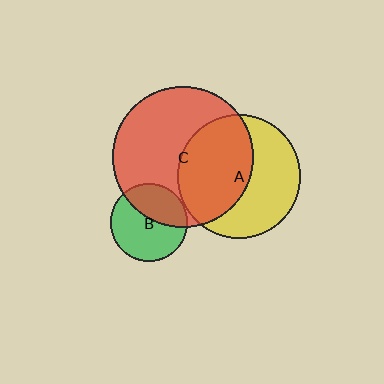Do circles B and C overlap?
Yes.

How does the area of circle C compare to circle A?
Approximately 1.3 times.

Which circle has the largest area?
Circle C (red).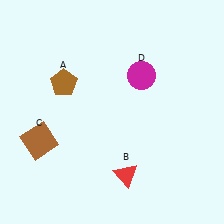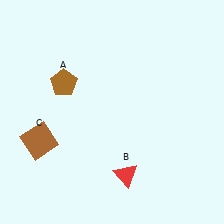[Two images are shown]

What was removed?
The magenta circle (D) was removed in Image 2.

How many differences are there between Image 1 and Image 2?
There is 1 difference between the two images.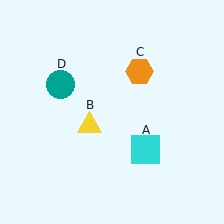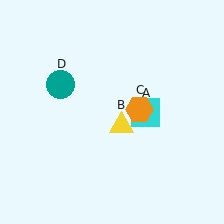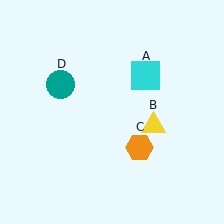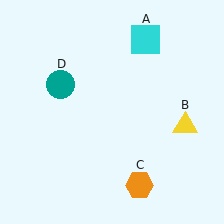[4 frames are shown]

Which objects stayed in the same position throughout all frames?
Teal circle (object D) remained stationary.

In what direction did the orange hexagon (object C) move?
The orange hexagon (object C) moved down.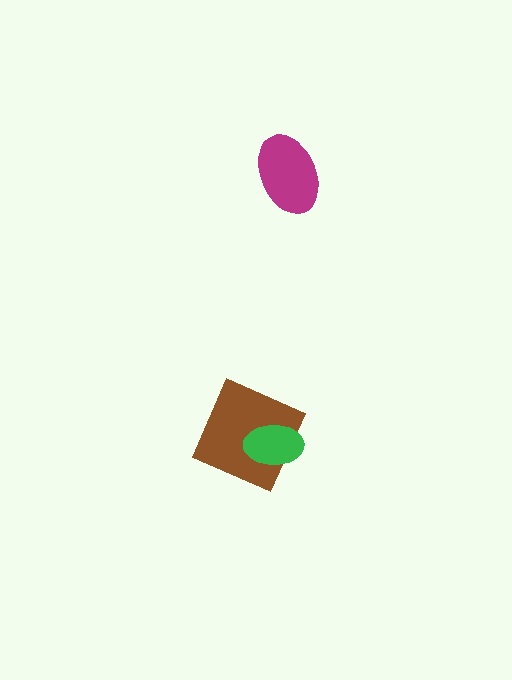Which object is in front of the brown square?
The green ellipse is in front of the brown square.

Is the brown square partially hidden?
Yes, it is partially covered by another shape.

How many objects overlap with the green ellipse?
1 object overlaps with the green ellipse.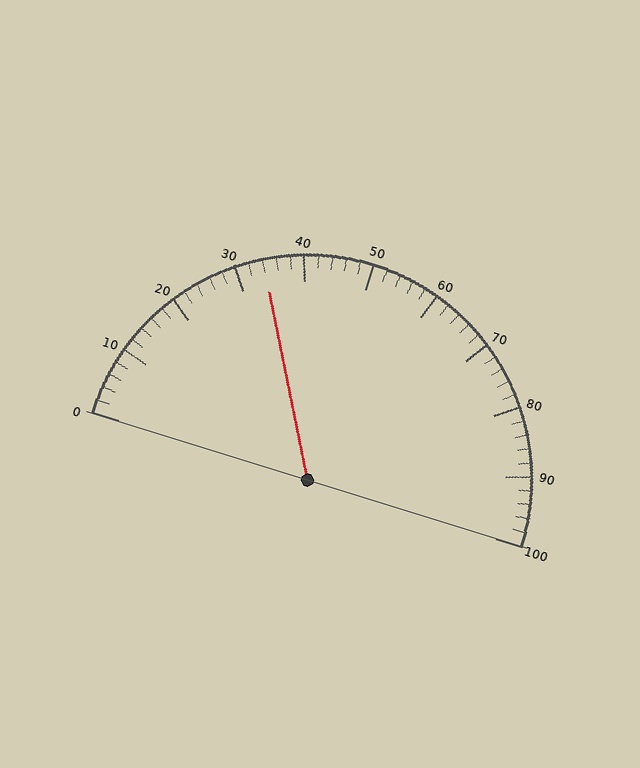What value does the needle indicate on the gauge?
The needle indicates approximately 34.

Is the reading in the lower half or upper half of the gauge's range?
The reading is in the lower half of the range (0 to 100).